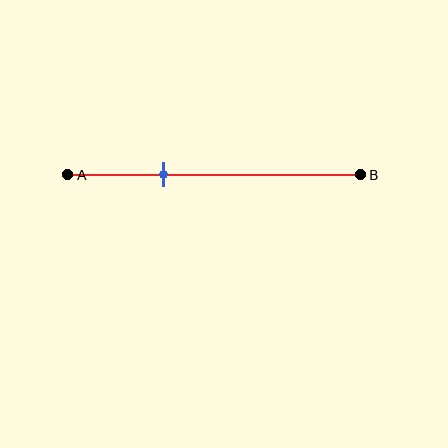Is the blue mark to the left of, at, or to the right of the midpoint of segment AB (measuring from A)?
The blue mark is to the left of the midpoint of segment AB.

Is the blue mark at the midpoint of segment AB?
No, the mark is at about 35% from A, not at the 50% midpoint.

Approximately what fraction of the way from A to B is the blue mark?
The blue mark is approximately 35% of the way from A to B.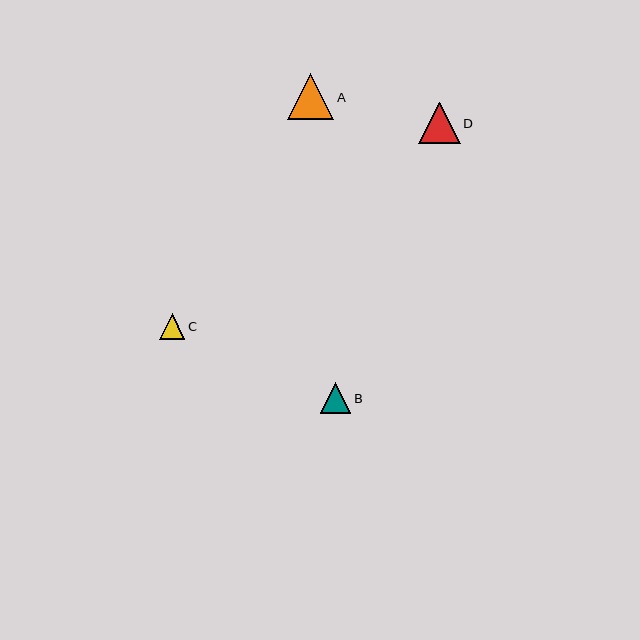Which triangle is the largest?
Triangle A is the largest with a size of approximately 46 pixels.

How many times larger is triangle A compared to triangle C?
Triangle A is approximately 1.8 times the size of triangle C.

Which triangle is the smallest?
Triangle C is the smallest with a size of approximately 26 pixels.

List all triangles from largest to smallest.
From largest to smallest: A, D, B, C.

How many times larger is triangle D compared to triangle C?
Triangle D is approximately 1.6 times the size of triangle C.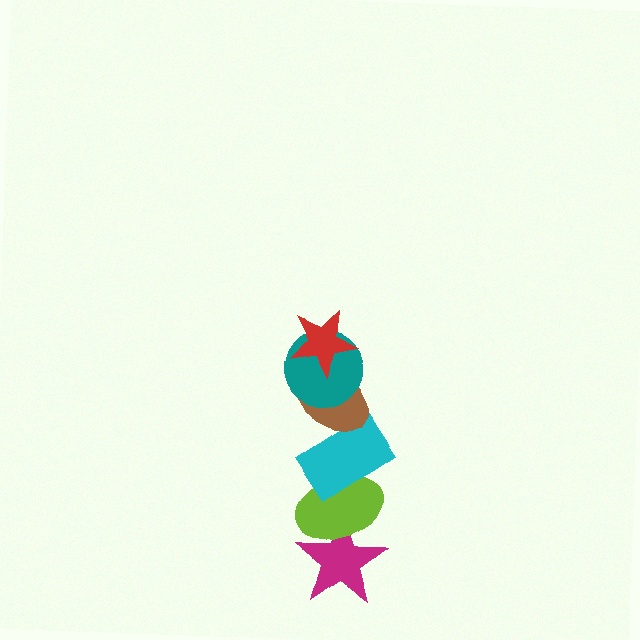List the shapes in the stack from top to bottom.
From top to bottom: the red star, the teal circle, the brown ellipse, the cyan rectangle, the lime ellipse, the magenta star.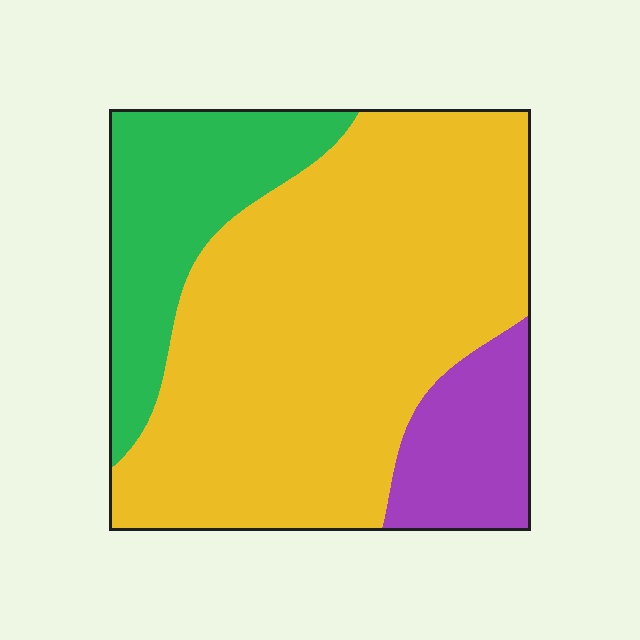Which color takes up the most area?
Yellow, at roughly 65%.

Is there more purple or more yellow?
Yellow.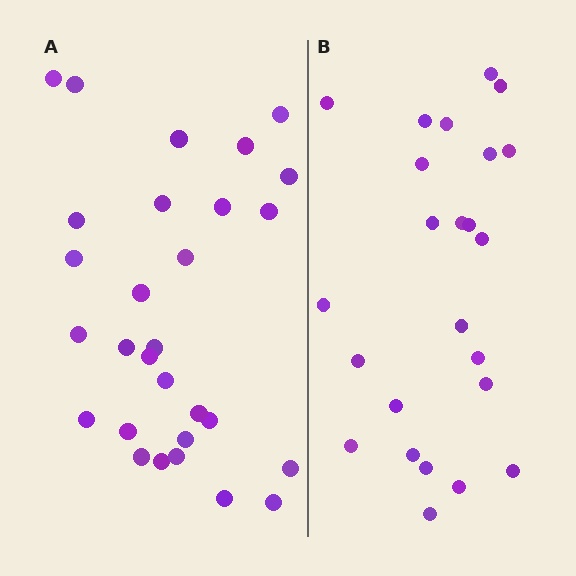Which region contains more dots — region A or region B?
Region A (the left region) has more dots.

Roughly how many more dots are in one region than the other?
Region A has about 5 more dots than region B.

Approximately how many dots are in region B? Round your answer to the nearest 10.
About 20 dots. (The exact count is 24, which rounds to 20.)